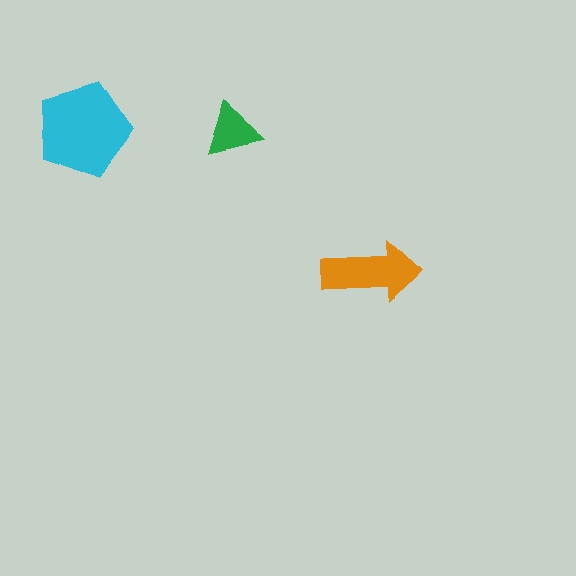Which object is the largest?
The cyan pentagon.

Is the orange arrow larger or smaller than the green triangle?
Larger.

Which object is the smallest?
The green triangle.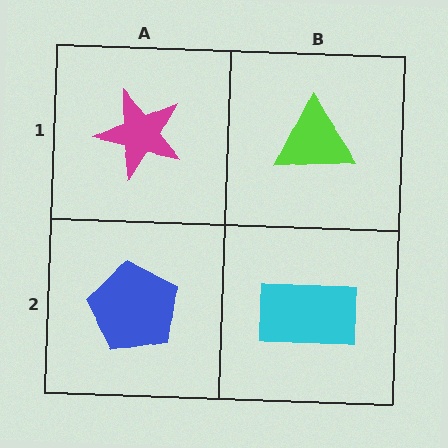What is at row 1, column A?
A magenta star.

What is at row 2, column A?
A blue pentagon.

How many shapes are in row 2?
2 shapes.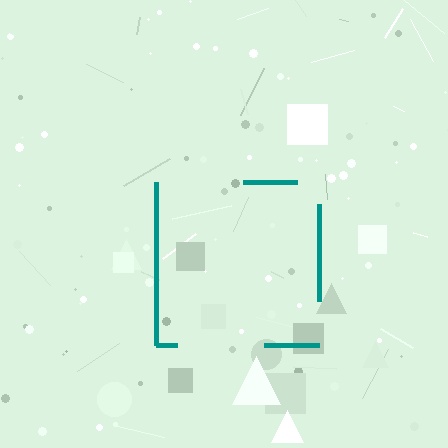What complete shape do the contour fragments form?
The contour fragments form a square.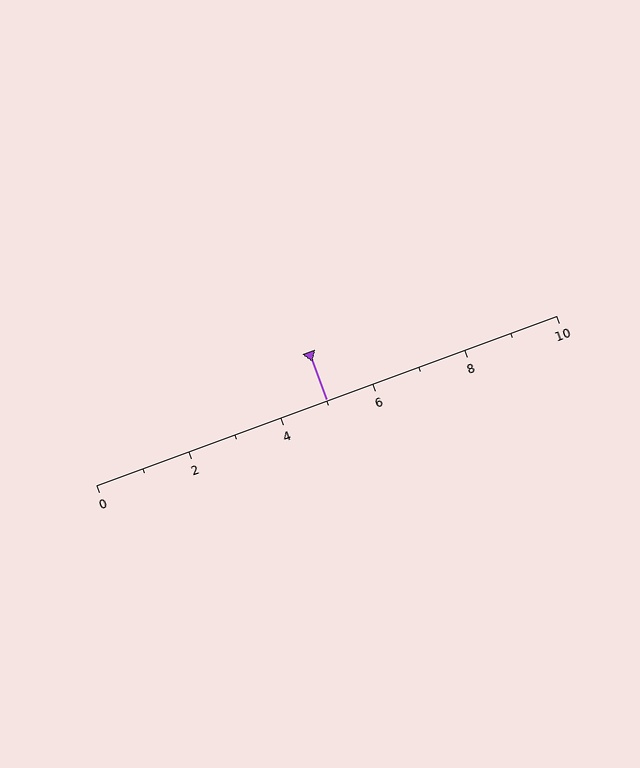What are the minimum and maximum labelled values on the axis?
The axis runs from 0 to 10.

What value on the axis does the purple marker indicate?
The marker indicates approximately 5.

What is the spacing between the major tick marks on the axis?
The major ticks are spaced 2 apart.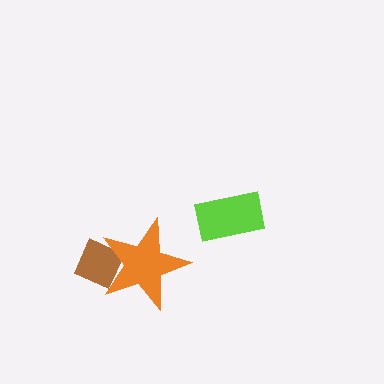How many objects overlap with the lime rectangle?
0 objects overlap with the lime rectangle.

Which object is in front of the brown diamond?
The orange star is in front of the brown diamond.